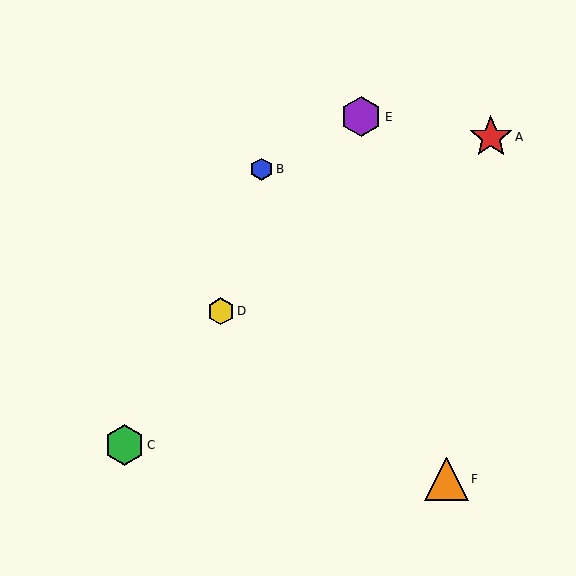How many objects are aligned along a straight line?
3 objects (C, D, E) are aligned along a straight line.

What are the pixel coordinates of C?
Object C is at (124, 445).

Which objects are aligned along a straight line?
Objects C, D, E are aligned along a straight line.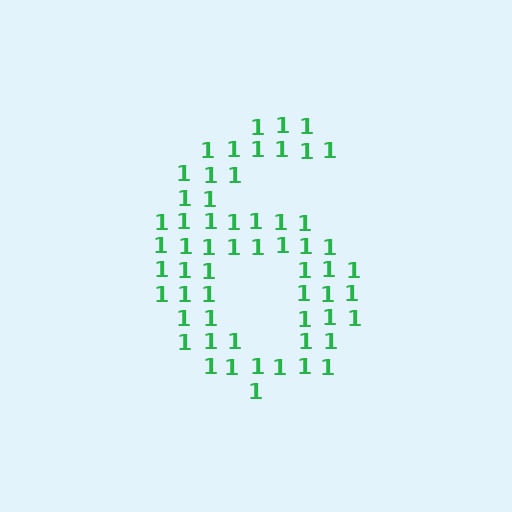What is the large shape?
The large shape is the digit 6.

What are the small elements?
The small elements are digit 1's.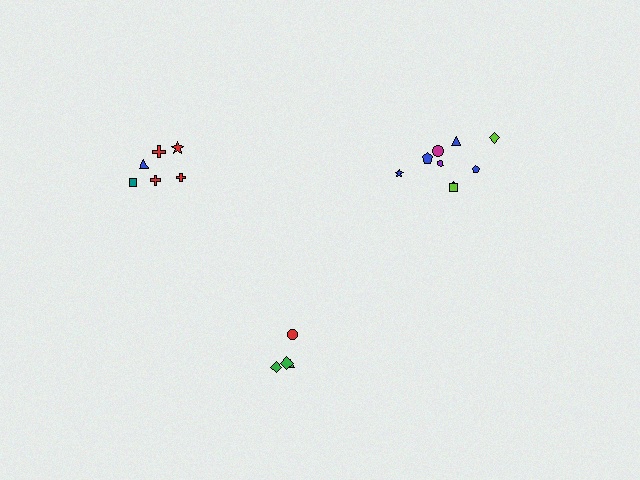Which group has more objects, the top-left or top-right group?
The top-right group.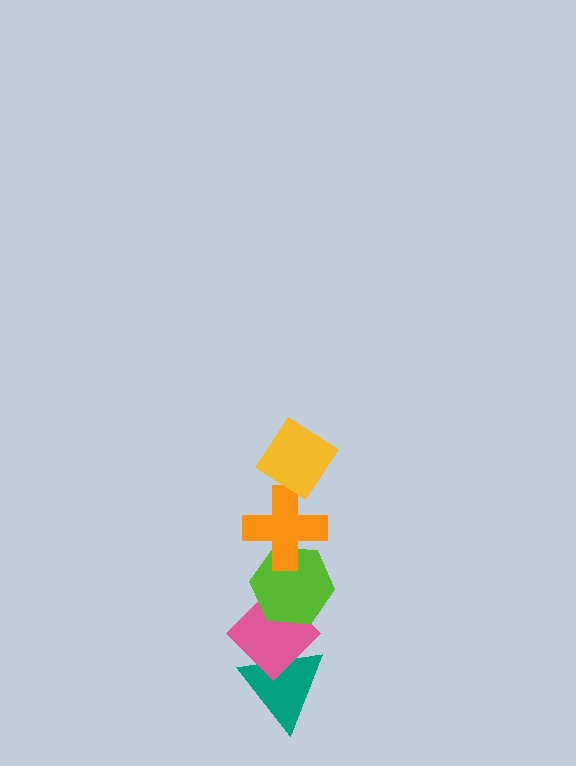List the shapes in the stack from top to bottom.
From top to bottom: the yellow diamond, the orange cross, the lime hexagon, the pink diamond, the teal triangle.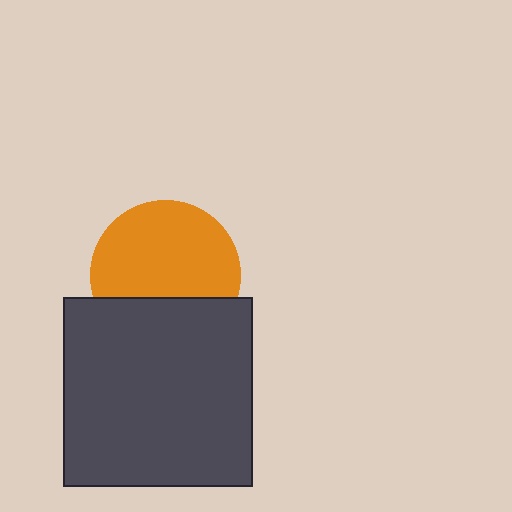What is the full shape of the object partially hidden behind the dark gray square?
The partially hidden object is an orange circle.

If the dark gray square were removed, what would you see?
You would see the complete orange circle.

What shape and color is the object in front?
The object in front is a dark gray square.